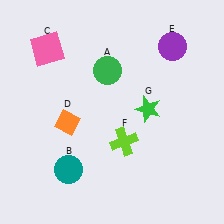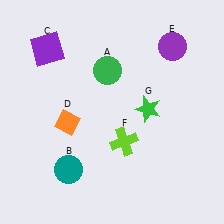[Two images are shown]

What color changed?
The square (C) changed from pink in Image 1 to purple in Image 2.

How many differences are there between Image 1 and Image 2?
There is 1 difference between the two images.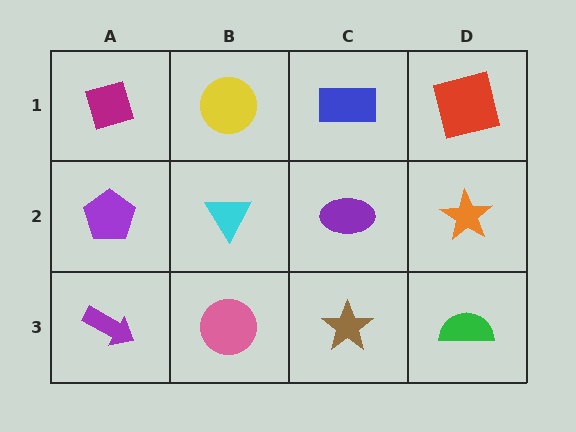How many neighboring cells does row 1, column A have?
2.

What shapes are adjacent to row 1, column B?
A cyan triangle (row 2, column B), a magenta diamond (row 1, column A), a blue rectangle (row 1, column C).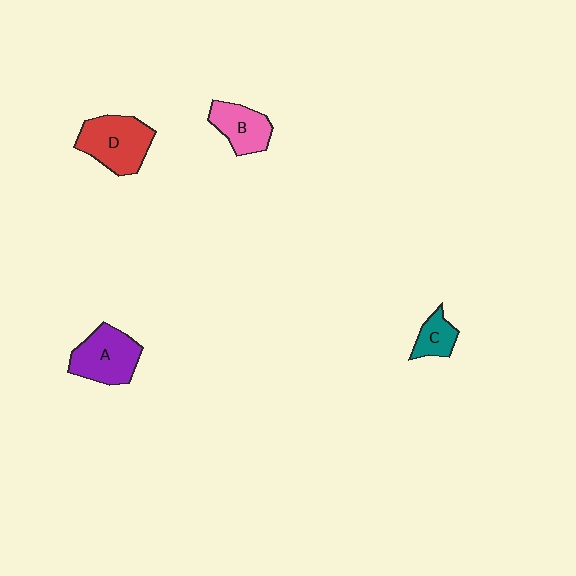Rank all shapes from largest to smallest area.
From largest to smallest: D (red), A (purple), B (pink), C (teal).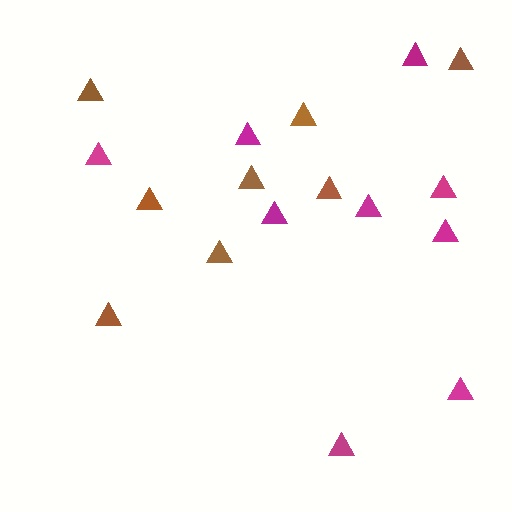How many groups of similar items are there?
There are 2 groups: one group of magenta triangles (9) and one group of brown triangles (8).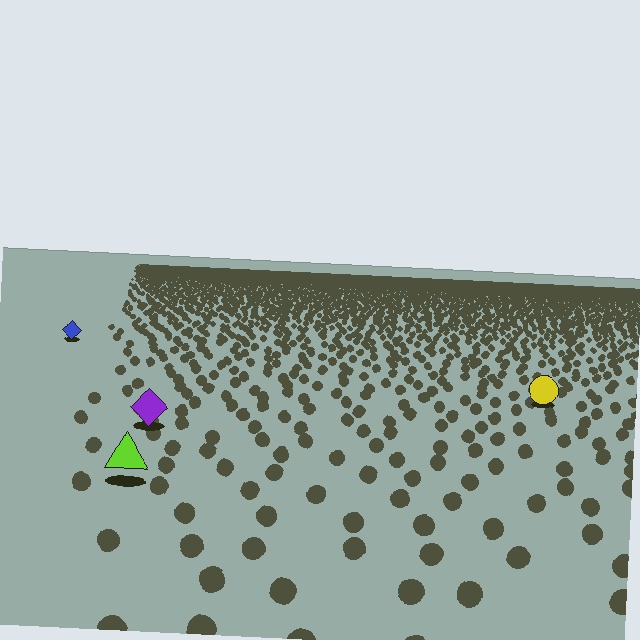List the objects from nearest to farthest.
From nearest to farthest: the lime triangle, the purple diamond, the yellow circle, the blue diamond.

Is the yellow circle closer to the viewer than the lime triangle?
No. The lime triangle is closer — you can tell from the texture gradient: the ground texture is coarser near it.